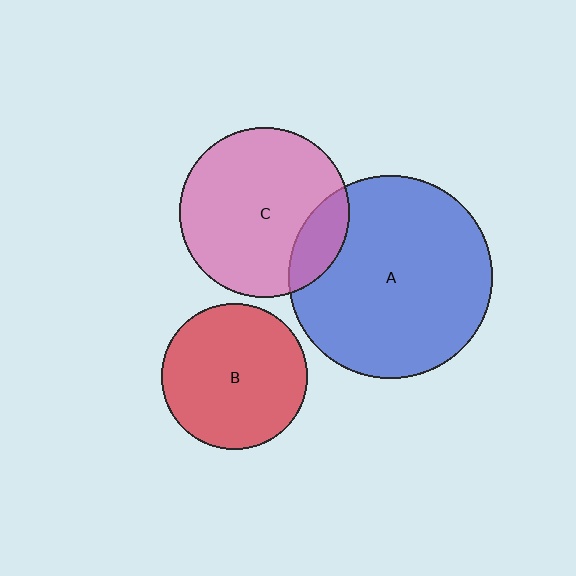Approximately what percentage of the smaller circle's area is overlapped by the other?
Approximately 15%.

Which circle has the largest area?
Circle A (blue).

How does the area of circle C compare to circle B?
Approximately 1.4 times.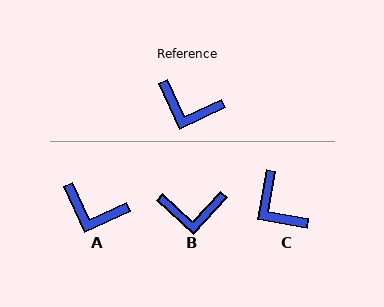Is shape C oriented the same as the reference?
No, it is off by about 35 degrees.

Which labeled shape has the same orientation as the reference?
A.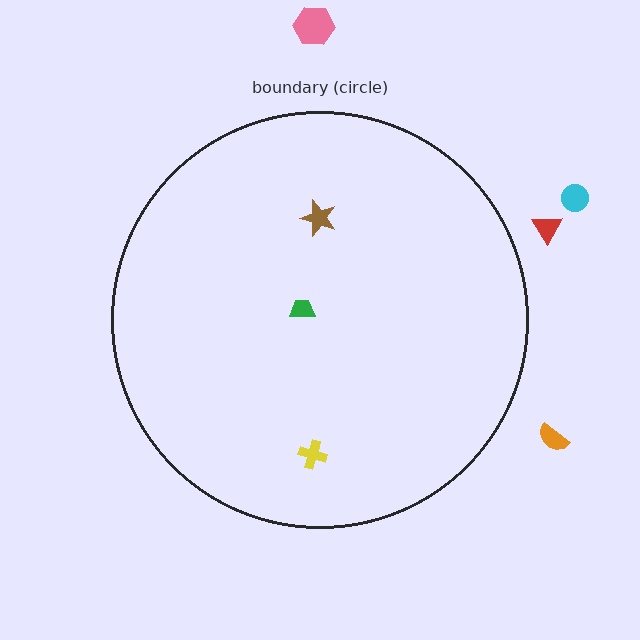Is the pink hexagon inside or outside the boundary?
Outside.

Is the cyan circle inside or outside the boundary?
Outside.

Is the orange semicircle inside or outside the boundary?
Outside.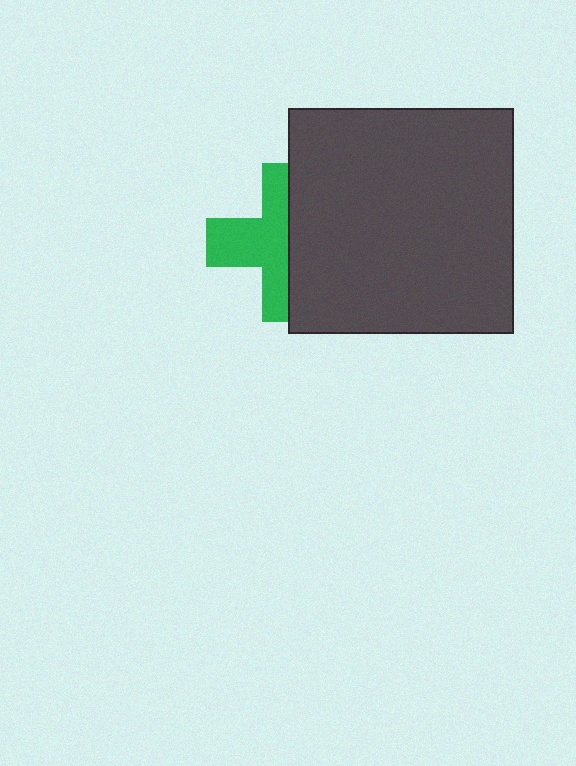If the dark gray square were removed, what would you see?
You would see the complete green cross.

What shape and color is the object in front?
The object in front is a dark gray square.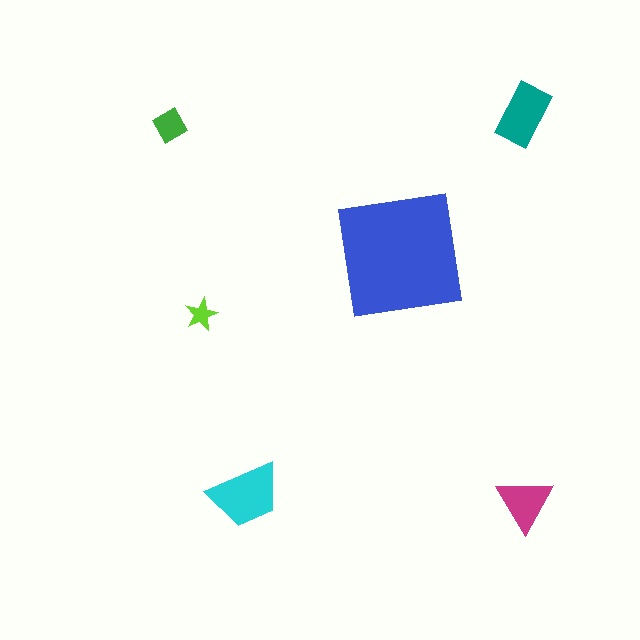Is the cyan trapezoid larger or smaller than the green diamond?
Larger.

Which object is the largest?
The blue square.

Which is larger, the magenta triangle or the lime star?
The magenta triangle.